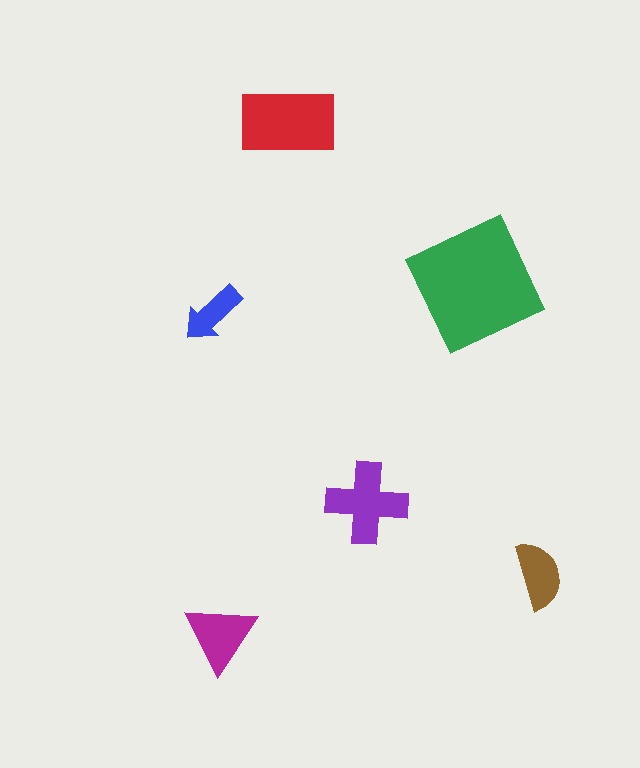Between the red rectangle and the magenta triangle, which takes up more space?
The red rectangle.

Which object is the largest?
The green square.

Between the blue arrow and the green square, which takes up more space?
The green square.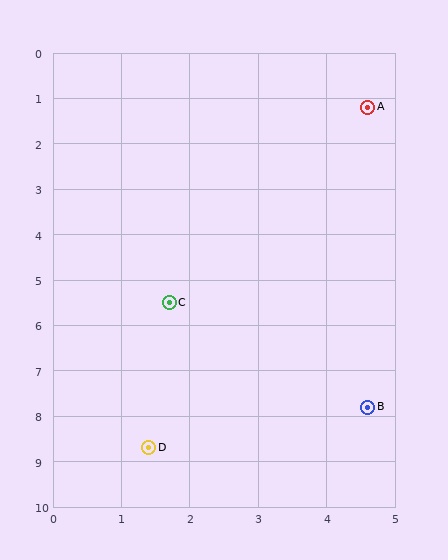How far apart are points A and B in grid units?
Points A and B are about 6.6 grid units apart.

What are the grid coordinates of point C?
Point C is at approximately (1.7, 5.5).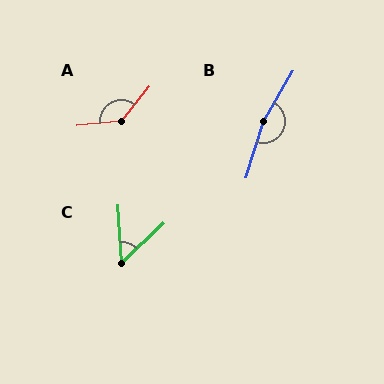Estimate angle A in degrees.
Approximately 135 degrees.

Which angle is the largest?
B, at approximately 167 degrees.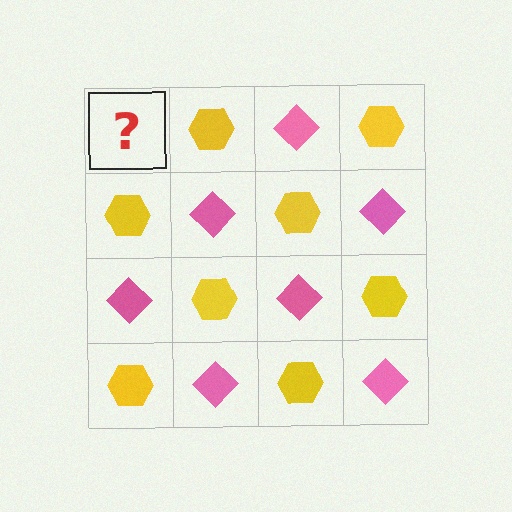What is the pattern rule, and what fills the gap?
The rule is that it alternates pink diamond and yellow hexagon in a checkerboard pattern. The gap should be filled with a pink diamond.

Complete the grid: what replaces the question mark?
The question mark should be replaced with a pink diamond.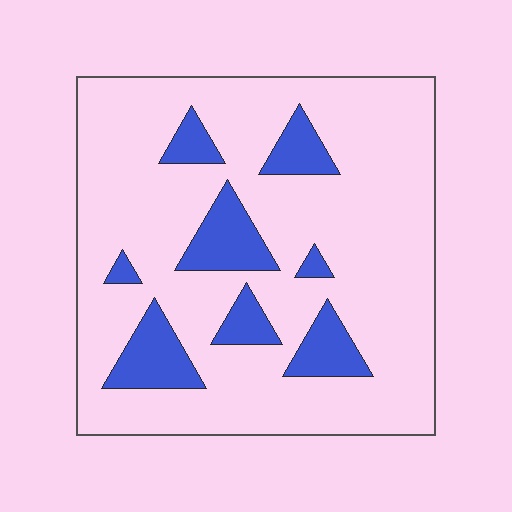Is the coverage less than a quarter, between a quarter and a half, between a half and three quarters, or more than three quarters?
Less than a quarter.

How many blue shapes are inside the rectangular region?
8.